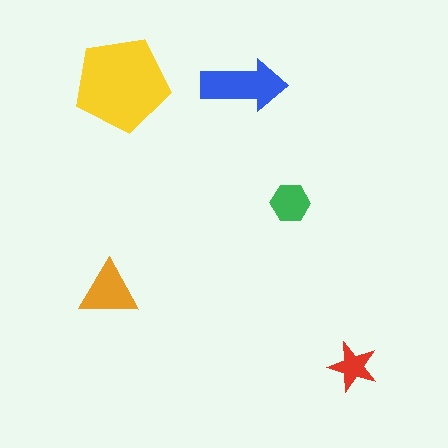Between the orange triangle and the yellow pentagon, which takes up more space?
The yellow pentagon.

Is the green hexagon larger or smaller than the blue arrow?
Smaller.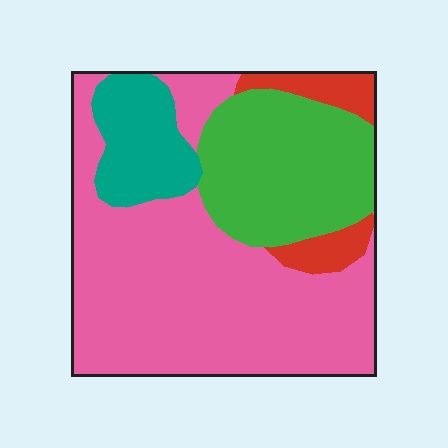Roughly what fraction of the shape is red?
Red covers 8% of the shape.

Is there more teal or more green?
Green.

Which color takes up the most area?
Pink, at roughly 55%.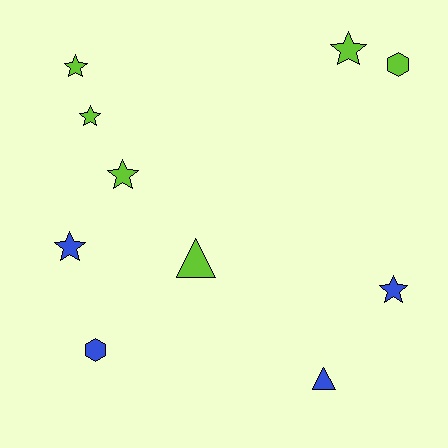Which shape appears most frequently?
Star, with 6 objects.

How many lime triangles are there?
There is 1 lime triangle.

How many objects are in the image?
There are 10 objects.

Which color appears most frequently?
Lime, with 6 objects.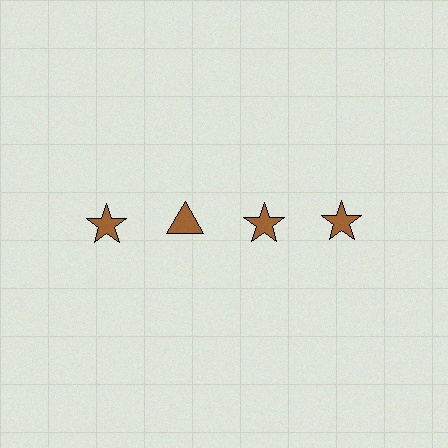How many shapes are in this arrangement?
There are 4 shapes arranged in a grid pattern.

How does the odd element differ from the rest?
It has a different shape: triangle instead of star.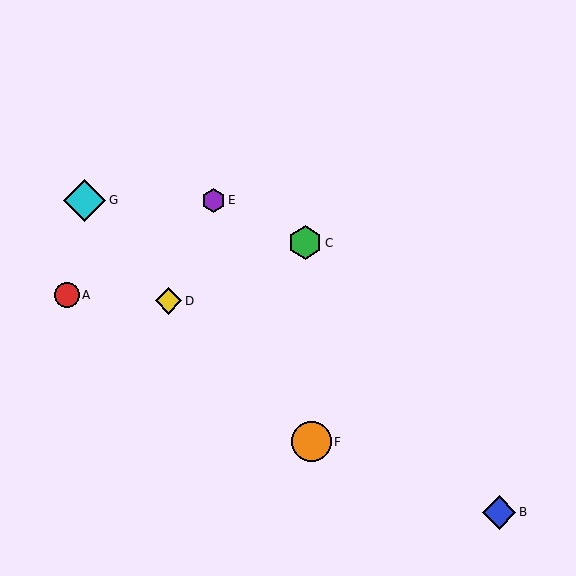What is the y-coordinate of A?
Object A is at y≈295.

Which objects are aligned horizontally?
Objects E, G are aligned horizontally.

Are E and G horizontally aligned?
Yes, both are at y≈200.